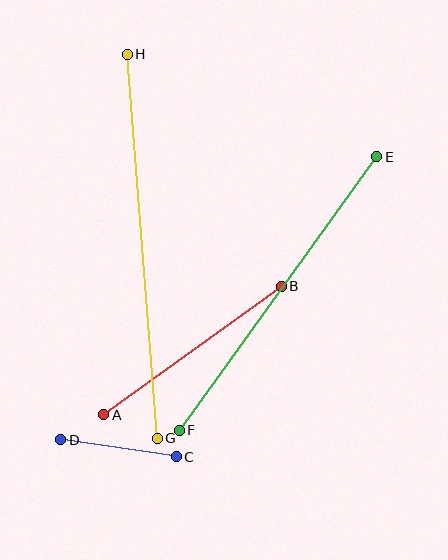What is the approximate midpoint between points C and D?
The midpoint is at approximately (119, 448) pixels.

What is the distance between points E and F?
The distance is approximately 337 pixels.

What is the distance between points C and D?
The distance is approximately 117 pixels.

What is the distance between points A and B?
The distance is approximately 219 pixels.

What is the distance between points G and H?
The distance is approximately 385 pixels.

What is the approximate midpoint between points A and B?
The midpoint is at approximately (192, 351) pixels.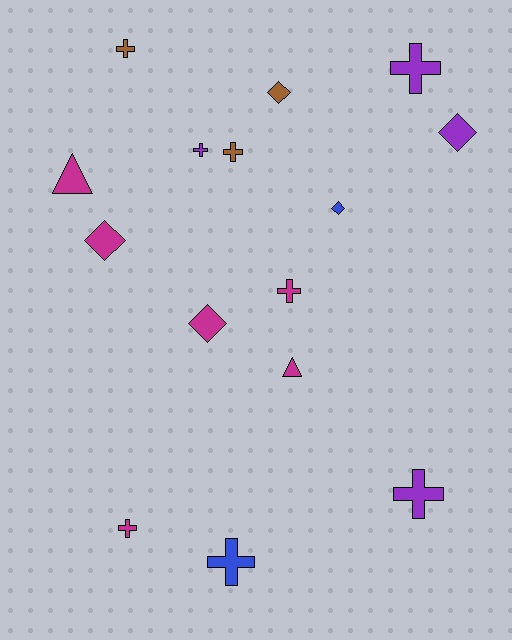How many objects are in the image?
There are 15 objects.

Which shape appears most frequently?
Cross, with 8 objects.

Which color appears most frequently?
Magenta, with 6 objects.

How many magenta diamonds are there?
There are 2 magenta diamonds.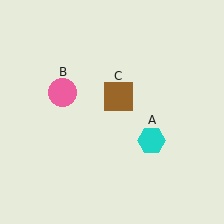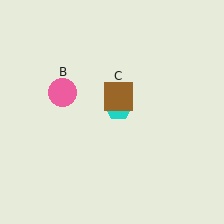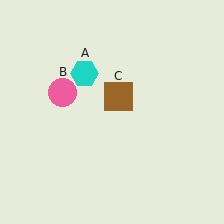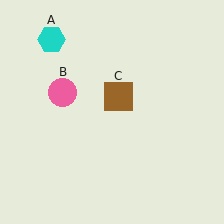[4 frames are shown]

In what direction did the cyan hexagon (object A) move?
The cyan hexagon (object A) moved up and to the left.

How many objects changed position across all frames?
1 object changed position: cyan hexagon (object A).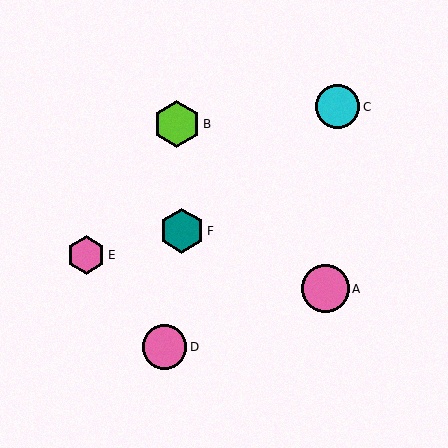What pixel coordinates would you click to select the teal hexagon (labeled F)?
Click at (182, 231) to select the teal hexagon F.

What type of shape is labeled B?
Shape B is a lime hexagon.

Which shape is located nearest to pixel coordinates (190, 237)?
The teal hexagon (labeled F) at (182, 231) is nearest to that location.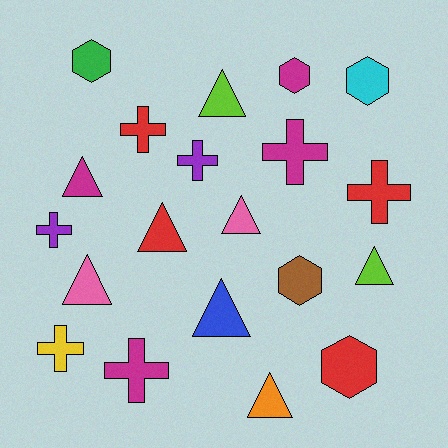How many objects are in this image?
There are 20 objects.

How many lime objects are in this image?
There are 2 lime objects.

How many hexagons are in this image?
There are 5 hexagons.